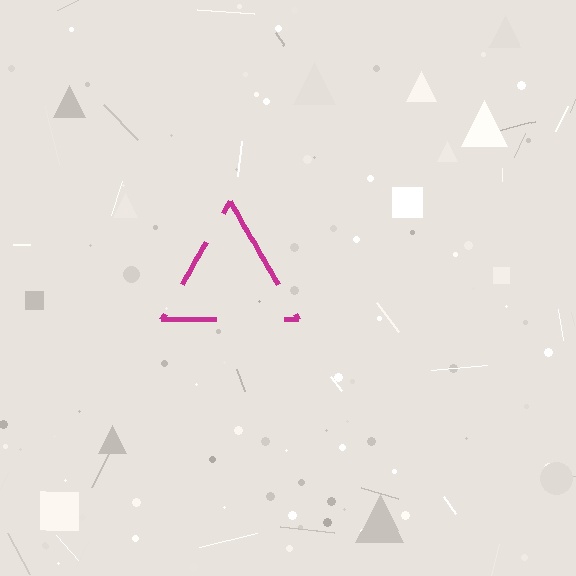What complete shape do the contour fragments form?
The contour fragments form a triangle.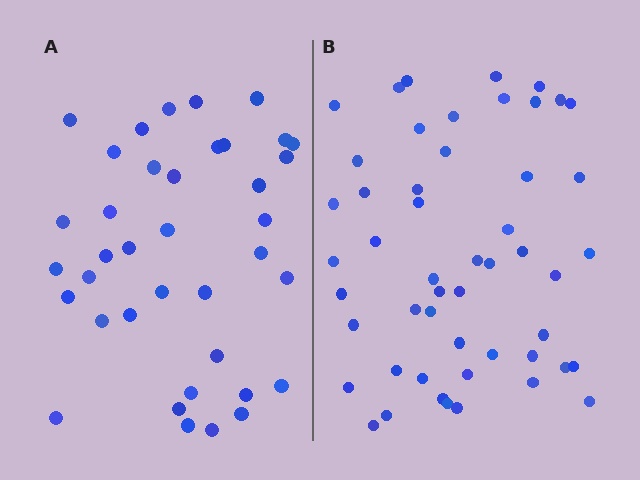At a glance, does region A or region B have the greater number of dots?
Region B (the right region) has more dots.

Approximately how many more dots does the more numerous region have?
Region B has approximately 15 more dots than region A.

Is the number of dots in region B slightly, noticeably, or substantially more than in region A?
Region B has noticeably more, but not dramatically so. The ratio is roughly 1.3 to 1.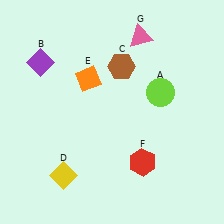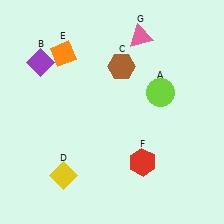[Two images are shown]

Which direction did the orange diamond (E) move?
The orange diamond (E) moved up.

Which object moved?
The orange diamond (E) moved up.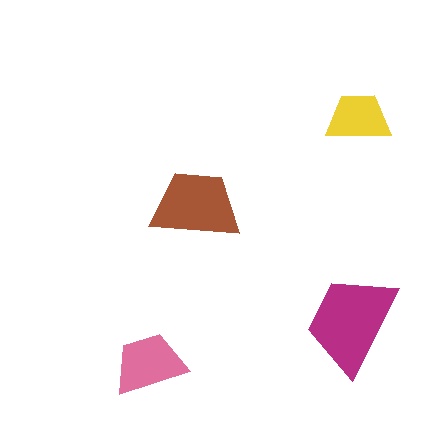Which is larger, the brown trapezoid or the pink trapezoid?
The brown one.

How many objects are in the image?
There are 4 objects in the image.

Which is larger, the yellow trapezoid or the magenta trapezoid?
The magenta one.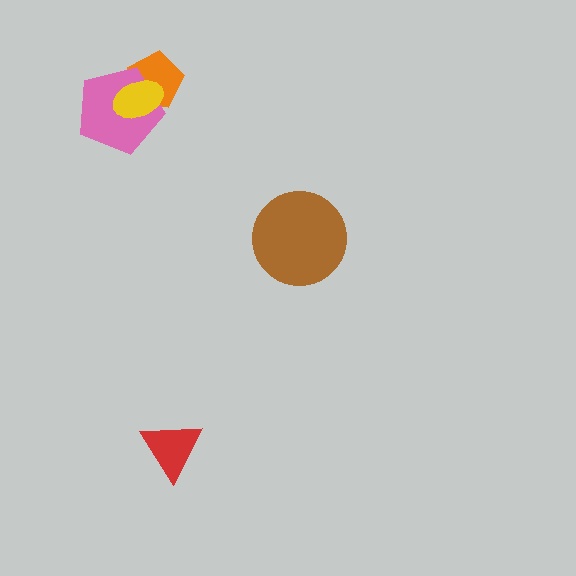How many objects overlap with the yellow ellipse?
2 objects overlap with the yellow ellipse.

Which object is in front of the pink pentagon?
The yellow ellipse is in front of the pink pentagon.